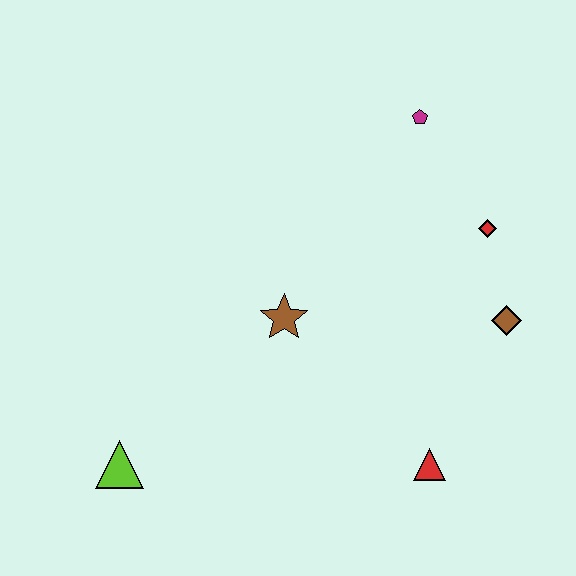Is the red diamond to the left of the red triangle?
No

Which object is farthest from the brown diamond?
The lime triangle is farthest from the brown diamond.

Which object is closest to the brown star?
The red triangle is closest to the brown star.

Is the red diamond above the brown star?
Yes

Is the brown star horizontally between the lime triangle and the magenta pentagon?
Yes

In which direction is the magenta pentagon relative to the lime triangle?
The magenta pentagon is above the lime triangle.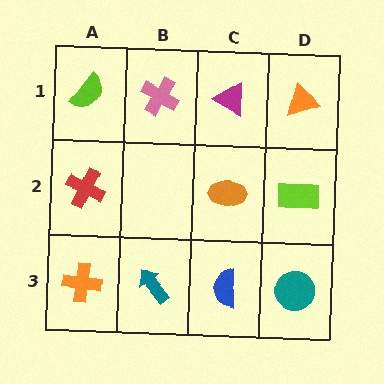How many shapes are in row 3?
4 shapes.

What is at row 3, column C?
A blue semicircle.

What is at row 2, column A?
A red cross.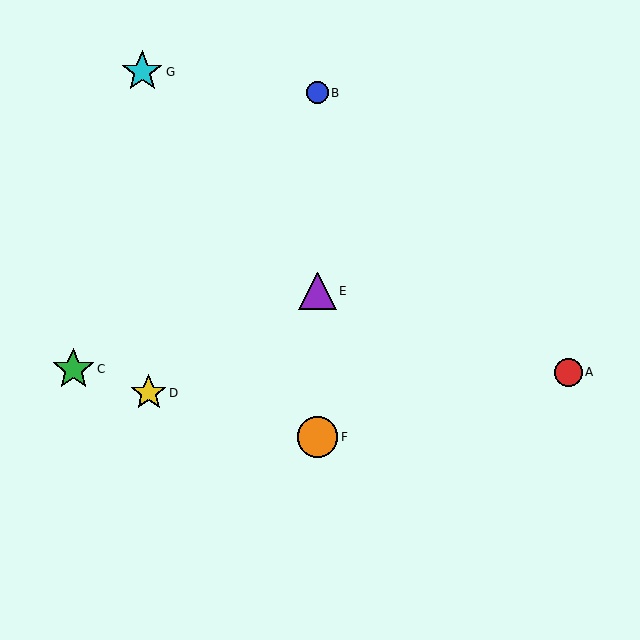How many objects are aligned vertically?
3 objects (B, E, F) are aligned vertically.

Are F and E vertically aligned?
Yes, both are at x≈318.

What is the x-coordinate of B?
Object B is at x≈318.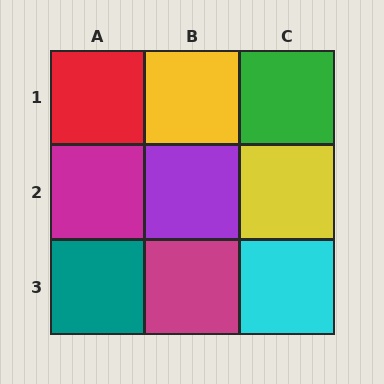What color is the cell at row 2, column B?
Purple.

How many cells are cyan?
1 cell is cyan.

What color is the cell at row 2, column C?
Yellow.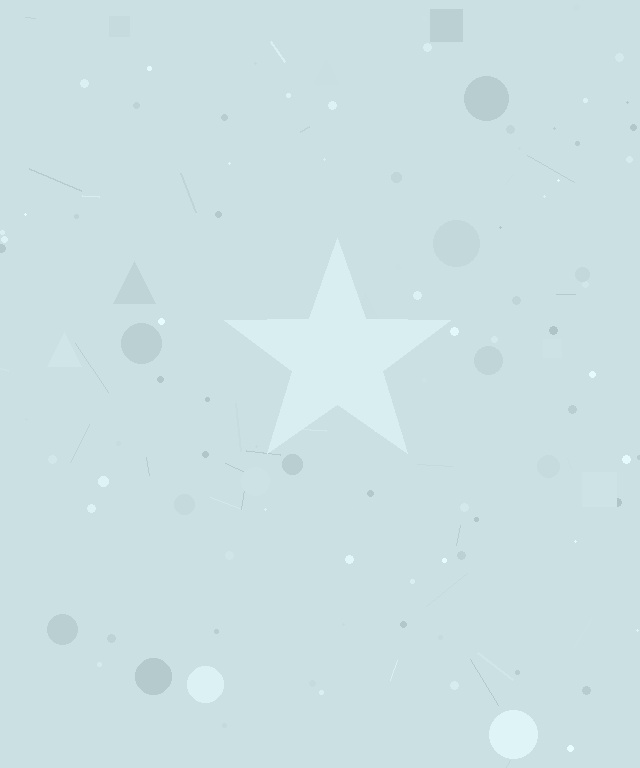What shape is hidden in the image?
A star is hidden in the image.